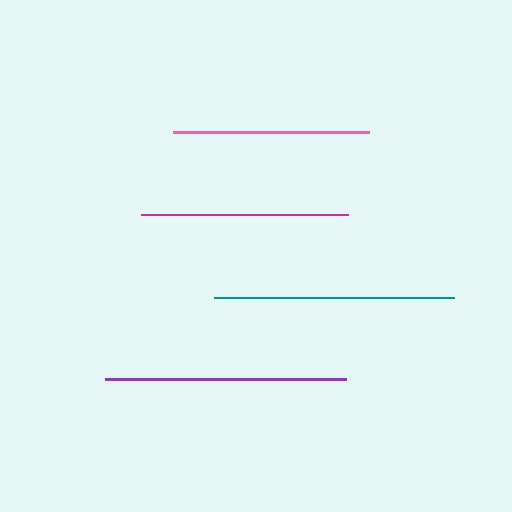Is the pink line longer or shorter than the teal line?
The teal line is longer than the pink line.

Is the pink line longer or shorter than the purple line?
The purple line is longer than the pink line.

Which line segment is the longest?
The purple line is the longest at approximately 241 pixels.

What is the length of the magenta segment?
The magenta segment is approximately 207 pixels long.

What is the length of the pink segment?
The pink segment is approximately 196 pixels long.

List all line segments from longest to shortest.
From longest to shortest: purple, teal, magenta, pink.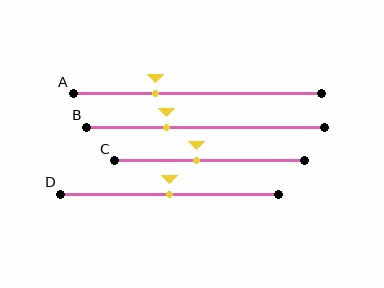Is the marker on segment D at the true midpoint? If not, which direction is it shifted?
Yes, the marker on segment D is at the true midpoint.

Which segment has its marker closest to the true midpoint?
Segment D has its marker closest to the true midpoint.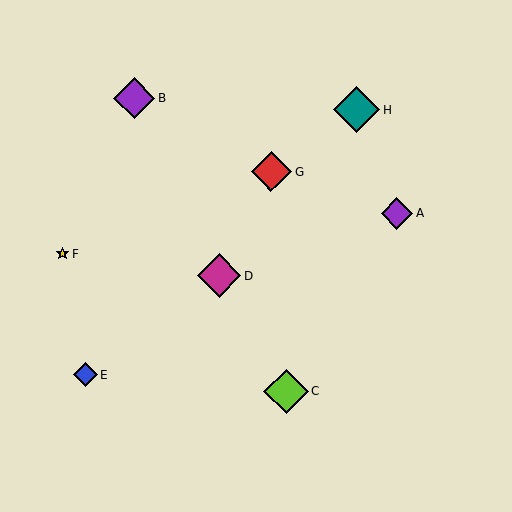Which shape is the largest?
The teal diamond (labeled H) is the largest.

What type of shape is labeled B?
Shape B is a purple diamond.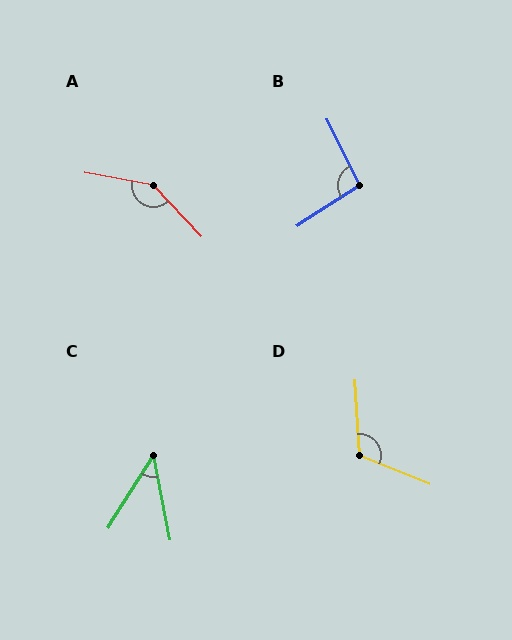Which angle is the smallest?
C, at approximately 43 degrees.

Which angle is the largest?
A, at approximately 143 degrees.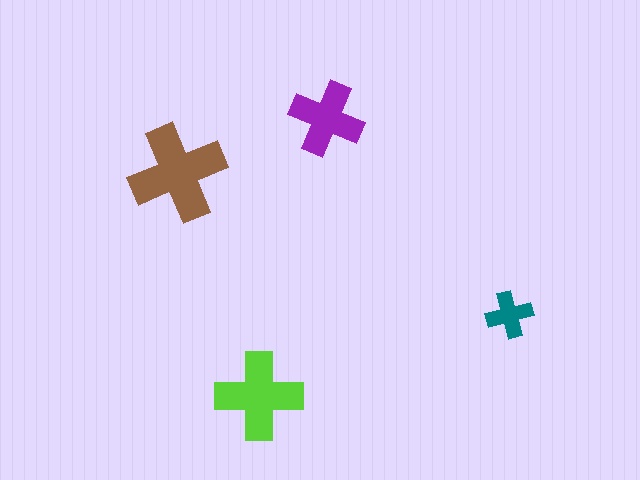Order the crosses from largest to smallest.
the brown one, the lime one, the purple one, the teal one.